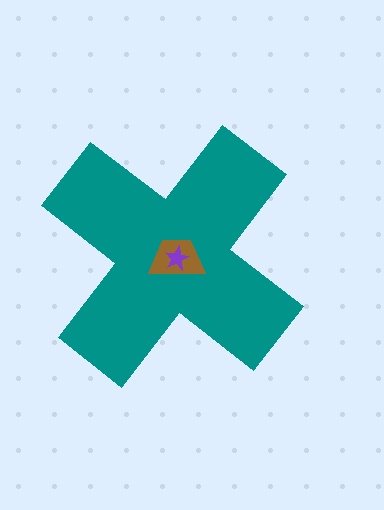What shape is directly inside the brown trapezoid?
The purple star.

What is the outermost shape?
The teal cross.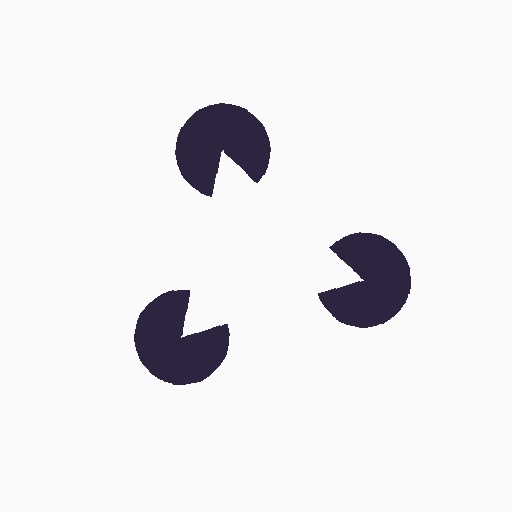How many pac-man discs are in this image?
There are 3 — one at each vertex of the illusory triangle.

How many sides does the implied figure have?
3 sides.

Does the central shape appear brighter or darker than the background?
It typically appears slightly brighter than the background, even though no actual brightness change is drawn.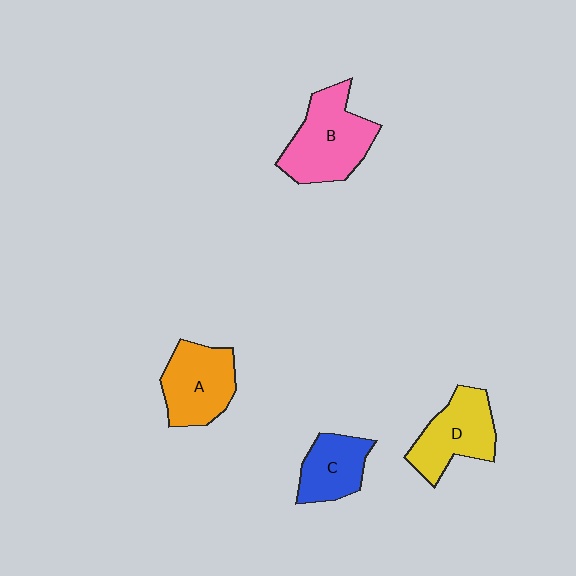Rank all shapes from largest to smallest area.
From largest to smallest: B (pink), A (orange), D (yellow), C (blue).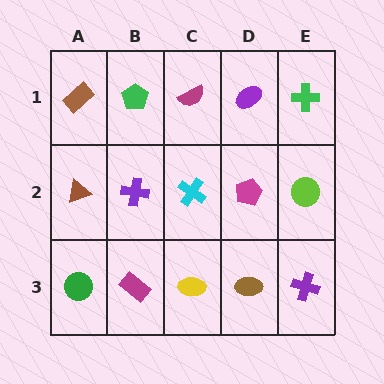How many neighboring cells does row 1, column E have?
2.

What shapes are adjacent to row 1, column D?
A magenta pentagon (row 2, column D), a magenta semicircle (row 1, column C), a green cross (row 1, column E).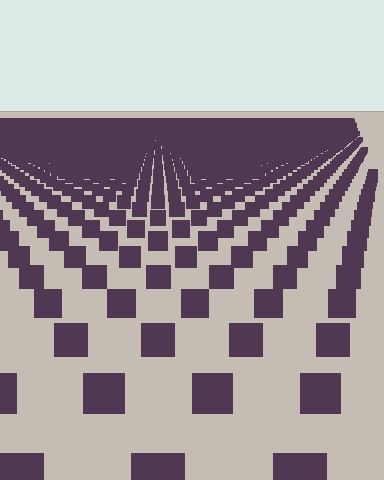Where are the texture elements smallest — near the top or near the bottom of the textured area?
Near the top.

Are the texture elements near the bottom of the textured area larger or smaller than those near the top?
Larger. Near the bottom, elements are closer to the viewer and appear at a bigger on-screen size.